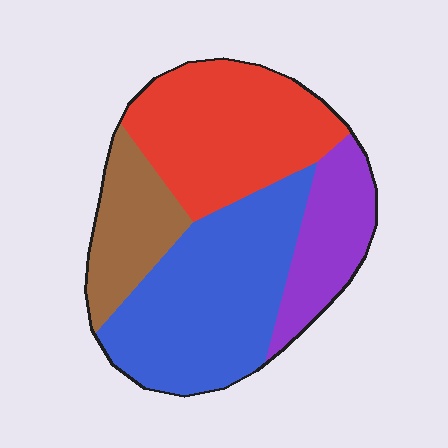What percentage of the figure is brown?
Brown covers 15% of the figure.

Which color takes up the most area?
Blue, at roughly 35%.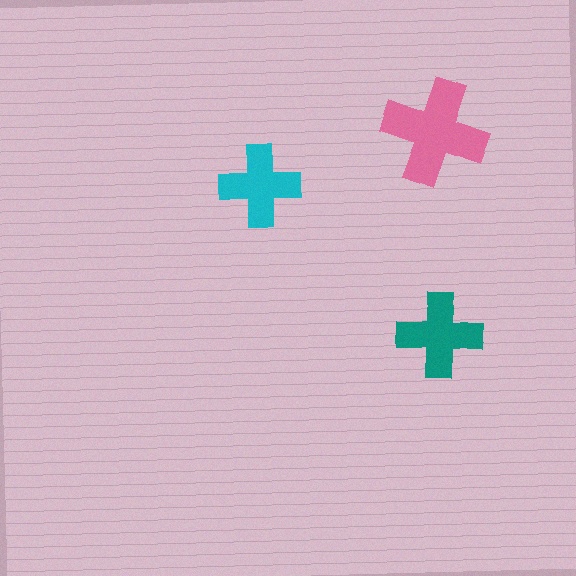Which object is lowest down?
The teal cross is bottommost.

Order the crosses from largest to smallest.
the pink one, the teal one, the cyan one.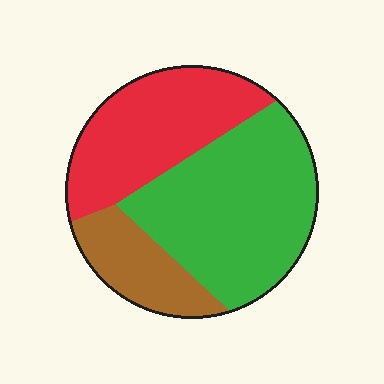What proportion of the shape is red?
Red takes up about one third (1/3) of the shape.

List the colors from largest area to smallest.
From largest to smallest: green, red, brown.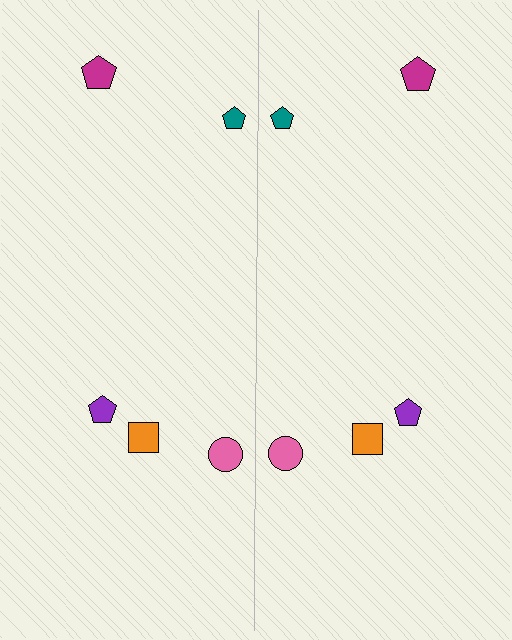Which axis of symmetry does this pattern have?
The pattern has a vertical axis of symmetry running through the center of the image.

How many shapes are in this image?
There are 10 shapes in this image.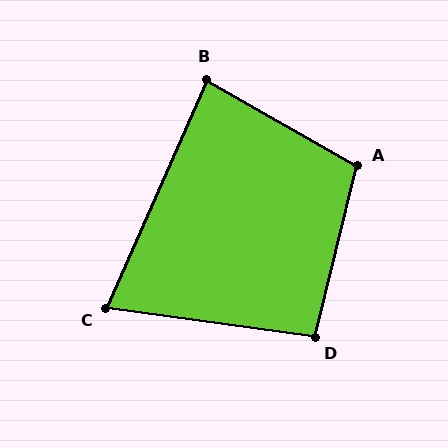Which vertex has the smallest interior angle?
C, at approximately 74 degrees.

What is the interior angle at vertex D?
Approximately 96 degrees (obtuse).